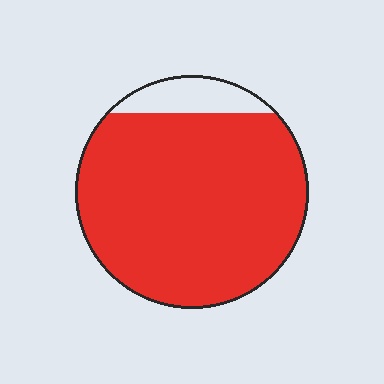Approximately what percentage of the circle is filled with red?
Approximately 90%.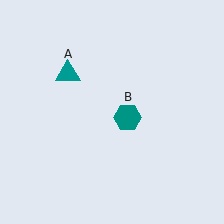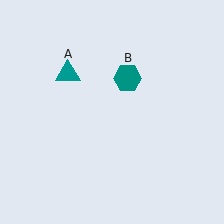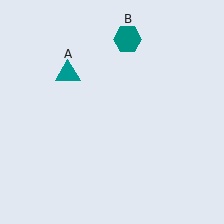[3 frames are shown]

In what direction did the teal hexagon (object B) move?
The teal hexagon (object B) moved up.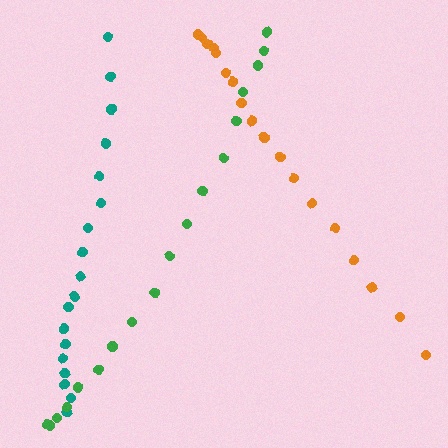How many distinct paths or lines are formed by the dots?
There are 3 distinct paths.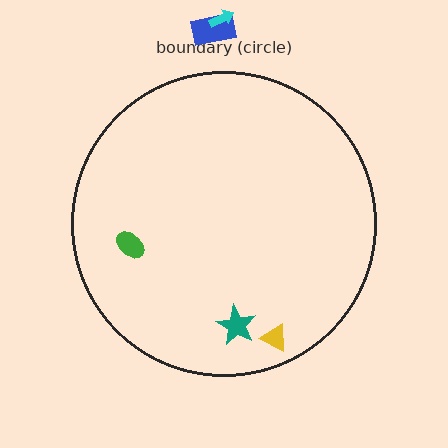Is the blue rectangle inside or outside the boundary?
Outside.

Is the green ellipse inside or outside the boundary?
Inside.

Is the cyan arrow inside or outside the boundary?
Outside.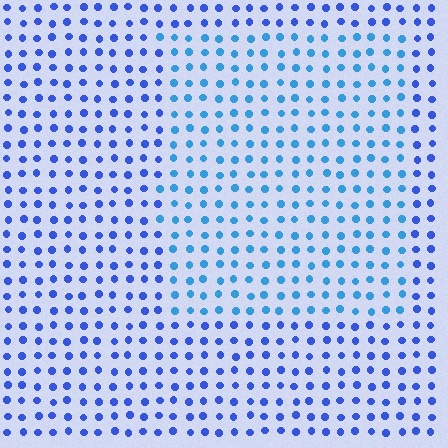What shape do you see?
I see a rectangle.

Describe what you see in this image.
The image is filled with small blue elements in a uniform arrangement. A rectangle-shaped region is visible where the elements are tinted to a slightly different hue, forming a subtle color boundary.